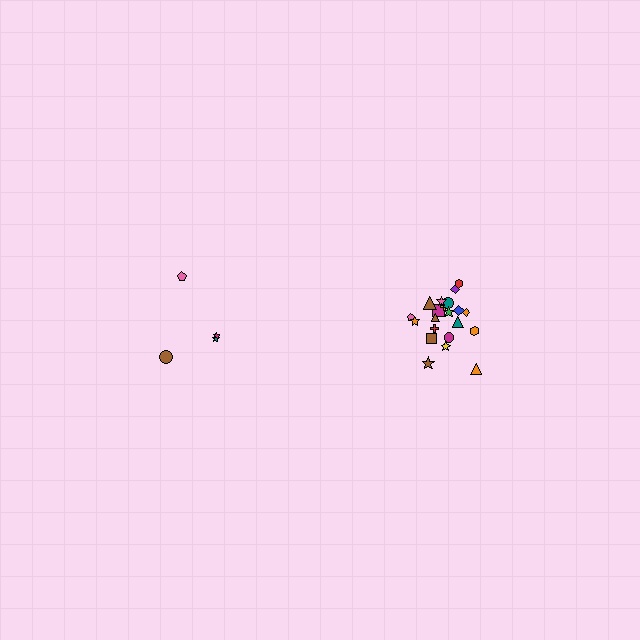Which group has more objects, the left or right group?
The right group.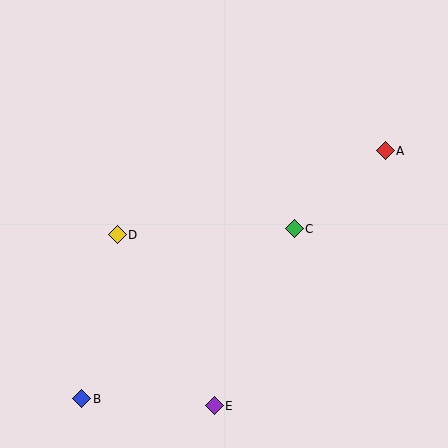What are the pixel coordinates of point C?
Point C is at (294, 229).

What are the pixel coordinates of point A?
Point A is at (385, 151).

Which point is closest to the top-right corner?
Point A is closest to the top-right corner.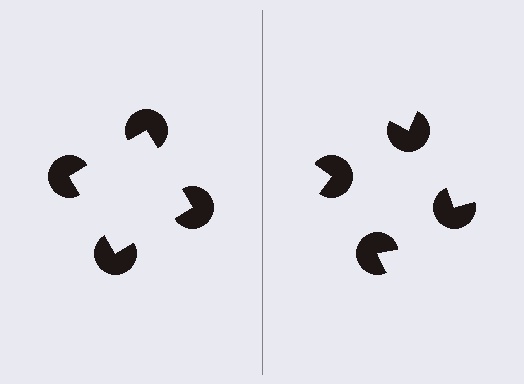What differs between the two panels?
The pac-man discs are positioned identically on both sides; only the wedge orientations differ. On the left they align to a square; on the right they are misaligned.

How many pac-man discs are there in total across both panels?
8 — 4 on each side.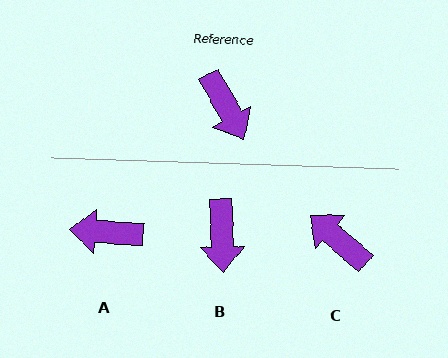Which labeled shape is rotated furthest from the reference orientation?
C, about 160 degrees away.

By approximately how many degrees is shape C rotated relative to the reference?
Approximately 160 degrees clockwise.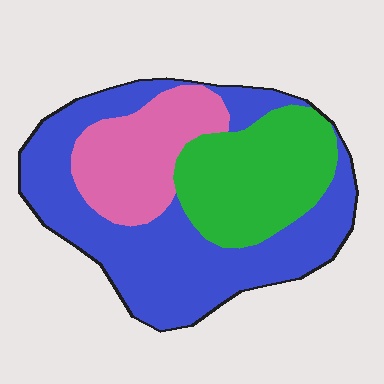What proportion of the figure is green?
Green takes up between a sixth and a third of the figure.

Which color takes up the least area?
Pink, at roughly 20%.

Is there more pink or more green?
Green.